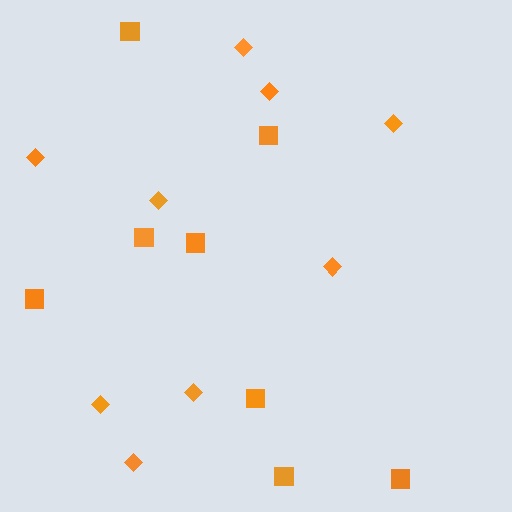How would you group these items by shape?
There are 2 groups: one group of diamonds (9) and one group of squares (8).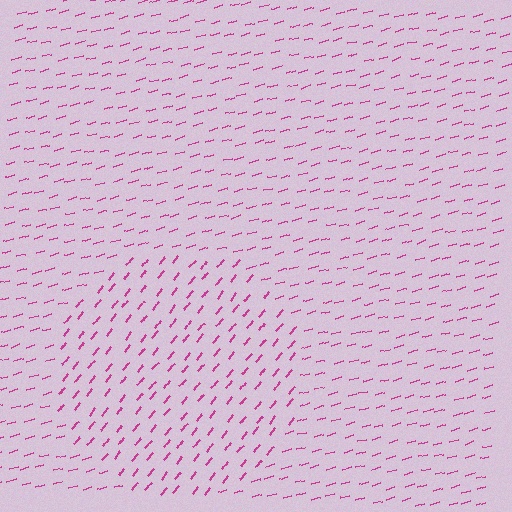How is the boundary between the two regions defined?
The boundary is defined purely by a change in line orientation (approximately 35 degrees difference). All lines are the same color and thickness.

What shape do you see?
I see a circle.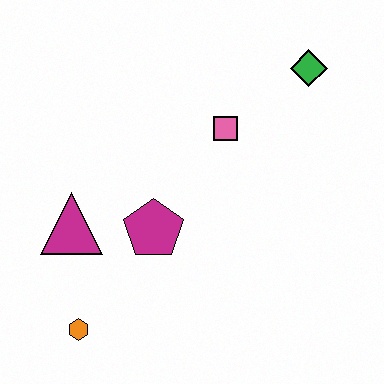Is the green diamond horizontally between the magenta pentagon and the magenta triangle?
No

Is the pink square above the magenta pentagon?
Yes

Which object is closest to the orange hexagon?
The magenta triangle is closest to the orange hexagon.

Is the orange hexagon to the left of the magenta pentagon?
Yes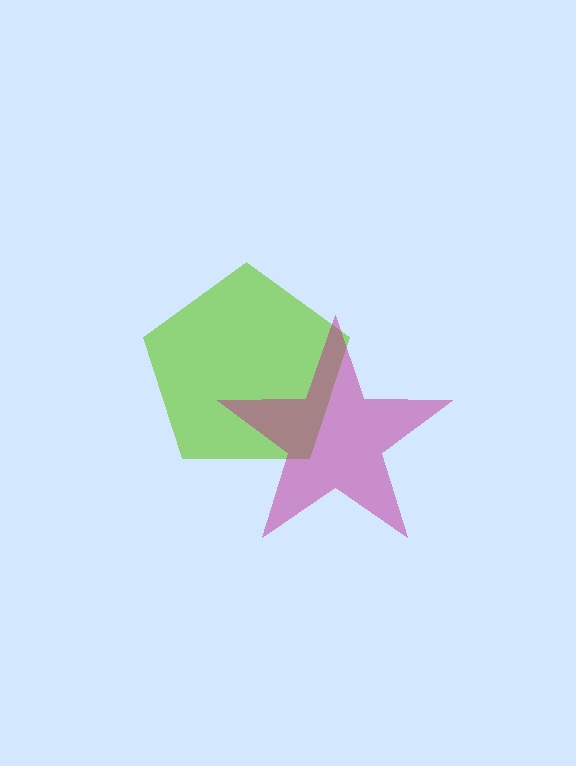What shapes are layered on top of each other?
The layered shapes are: a lime pentagon, a magenta star.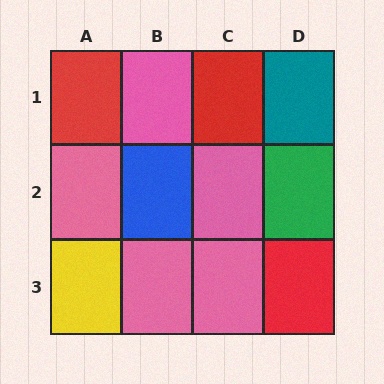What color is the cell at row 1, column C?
Red.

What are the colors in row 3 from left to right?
Yellow, pink, pink, red.